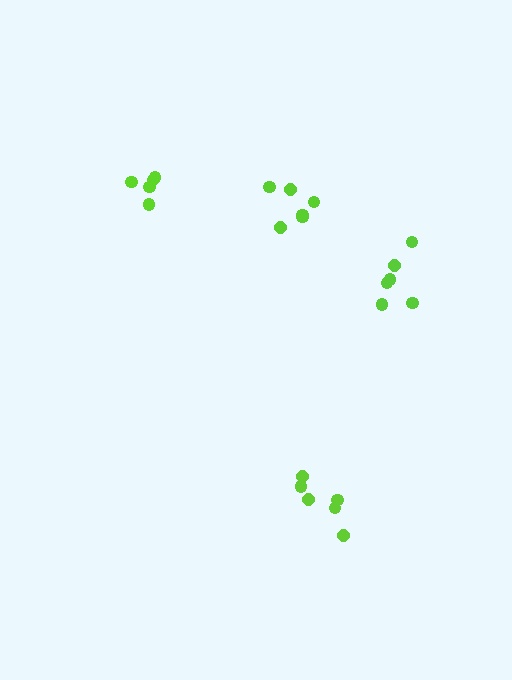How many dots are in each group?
Group 1: 5 dots, Group 2: 6 dots, Group 3: 6 dots, Group 4: 6 dots (23 total).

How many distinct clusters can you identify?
There are 4 distinct clusters.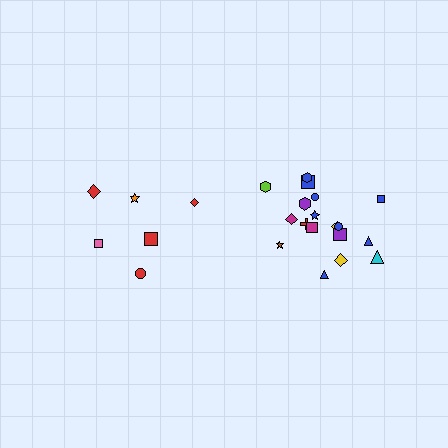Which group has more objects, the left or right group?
The right group.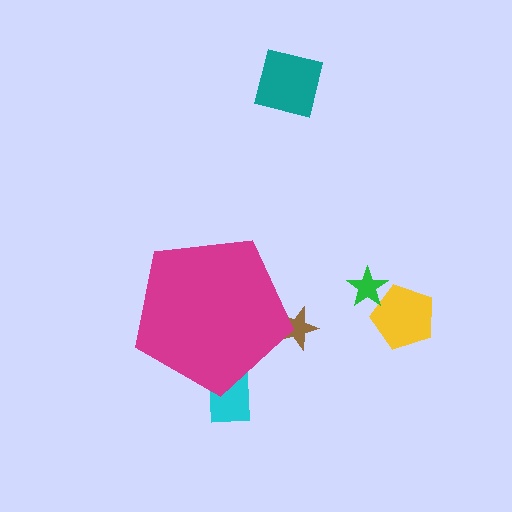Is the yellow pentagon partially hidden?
No, the yellow pentagon is fully visible.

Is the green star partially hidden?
No, the green star is fully visible.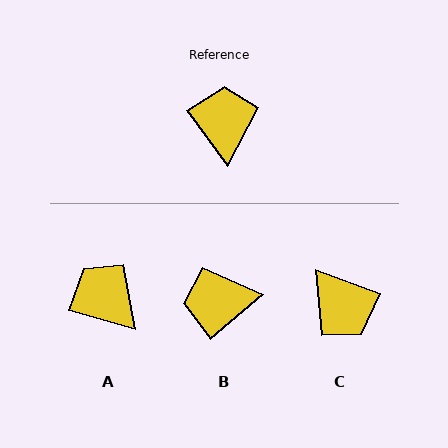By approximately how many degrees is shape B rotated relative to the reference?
Approximately 94 degrees counter-clockwise.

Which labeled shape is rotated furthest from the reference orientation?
C, about 147 degrees away.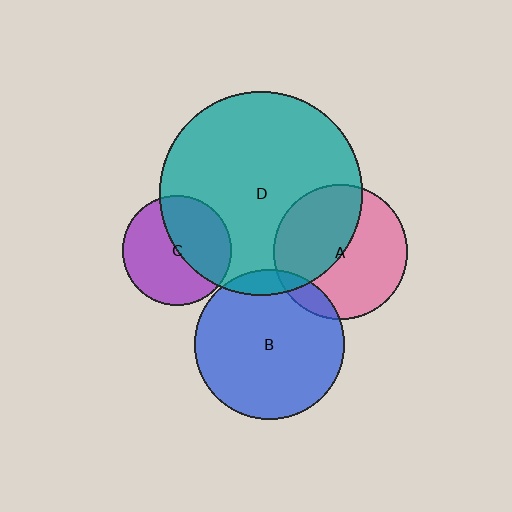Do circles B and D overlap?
Yes.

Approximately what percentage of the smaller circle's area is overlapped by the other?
Approximately 10%.